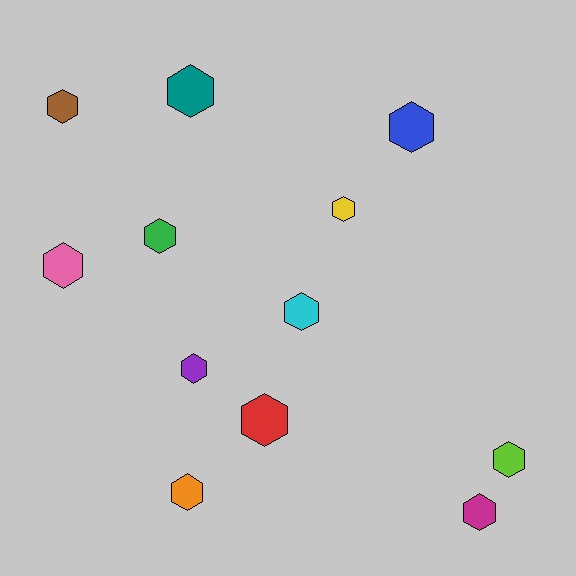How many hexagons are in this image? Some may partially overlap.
There are 12 hexagons.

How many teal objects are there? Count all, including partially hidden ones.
There is 1 teal object.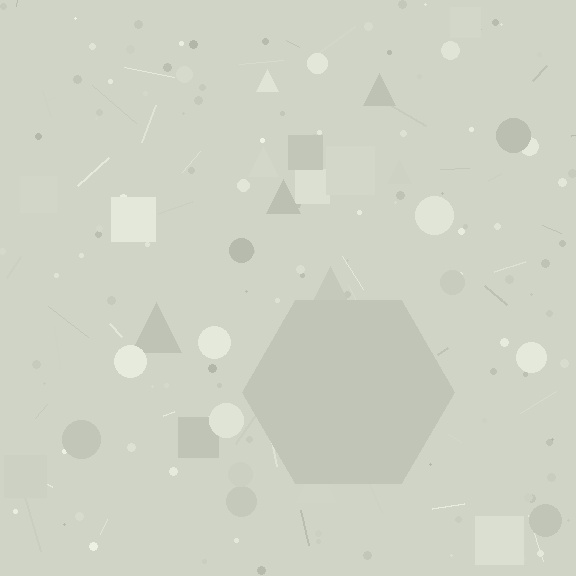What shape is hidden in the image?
A hexagon is hidden in the image.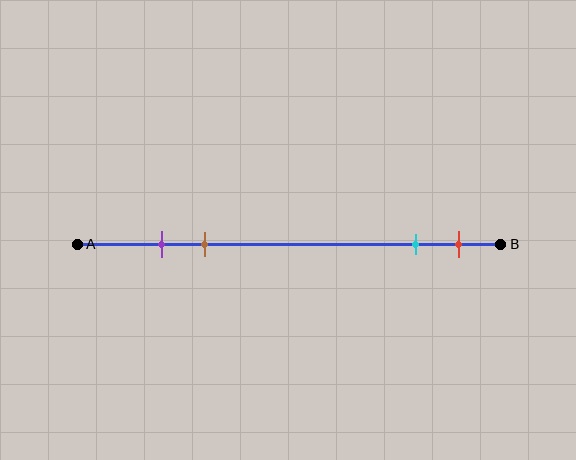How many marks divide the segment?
There are 4 marks dividing the segment.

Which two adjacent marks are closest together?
The purple and brown marks are the closest adjacent pair.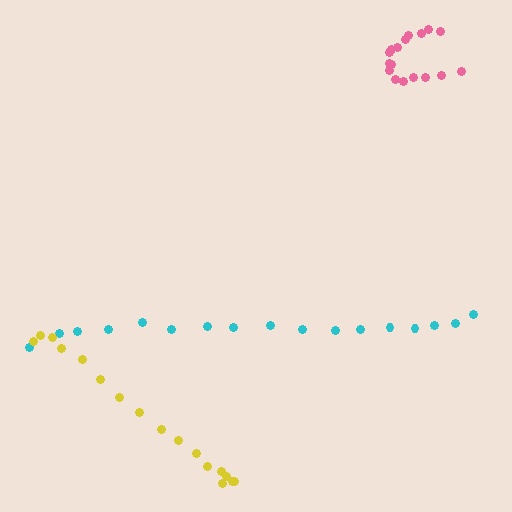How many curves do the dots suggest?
There are 3 distinct paths.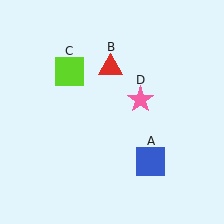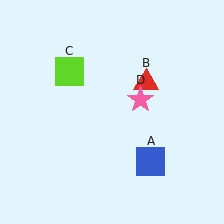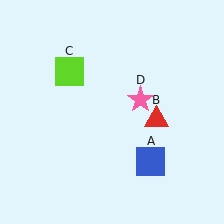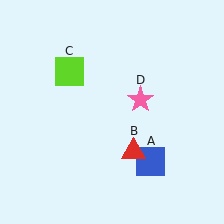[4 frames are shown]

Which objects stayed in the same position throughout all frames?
Blue square (object A) and lime square (object C) and pink star (object D) remained stationary.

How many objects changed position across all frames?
1 object changed position: red triangle (object B).